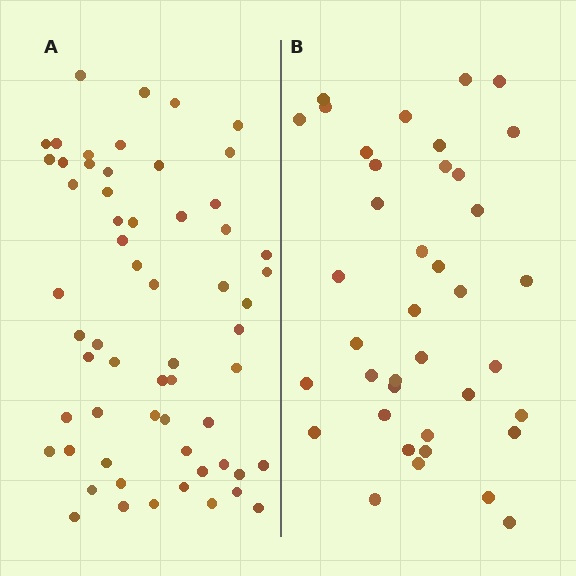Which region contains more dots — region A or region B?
Region A (the left region) has more dots.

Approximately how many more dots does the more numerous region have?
Region A has approximately 20 more dots than region B.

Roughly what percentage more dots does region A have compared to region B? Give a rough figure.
About 55% more.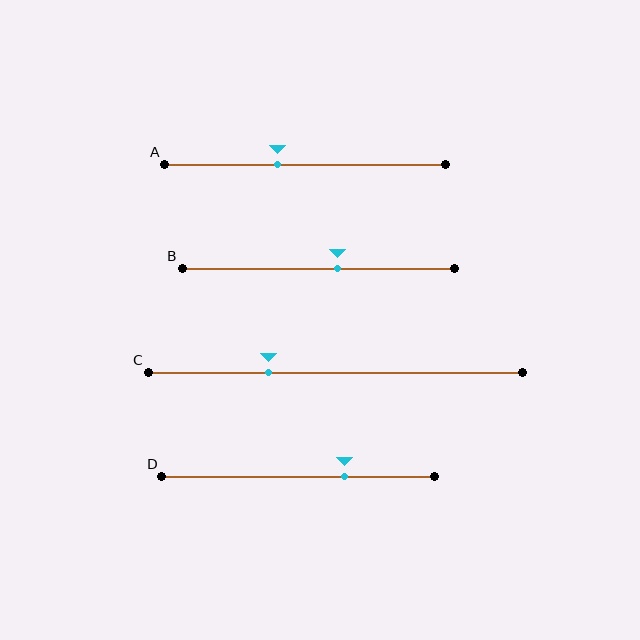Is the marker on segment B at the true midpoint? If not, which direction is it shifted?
No, the marker on segment B is shifted to the right by about 7% of the segment length.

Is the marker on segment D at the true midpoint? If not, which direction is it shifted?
No, the marker on segment D is shifted to the right by about 17% of the segment length.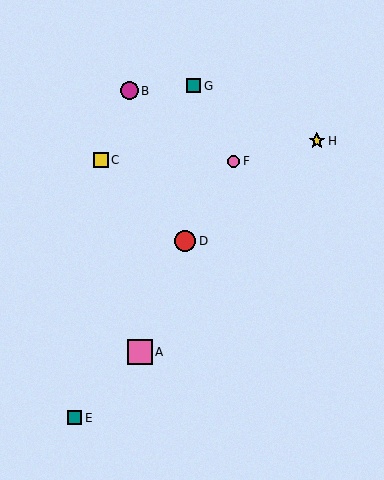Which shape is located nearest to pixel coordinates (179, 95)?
The teal square (labeled G) at (193, 86) is nearest to that location.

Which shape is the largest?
The pink square (labeled A) is the largest.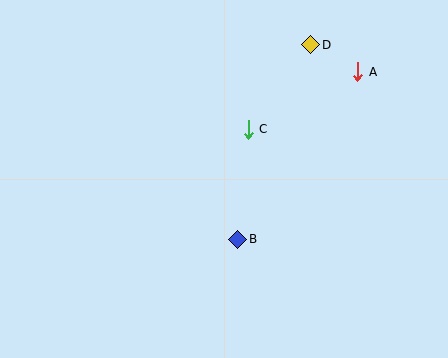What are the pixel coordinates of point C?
Point C is at (248, 129).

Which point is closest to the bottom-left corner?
Point B is closest to the bottom-left corner.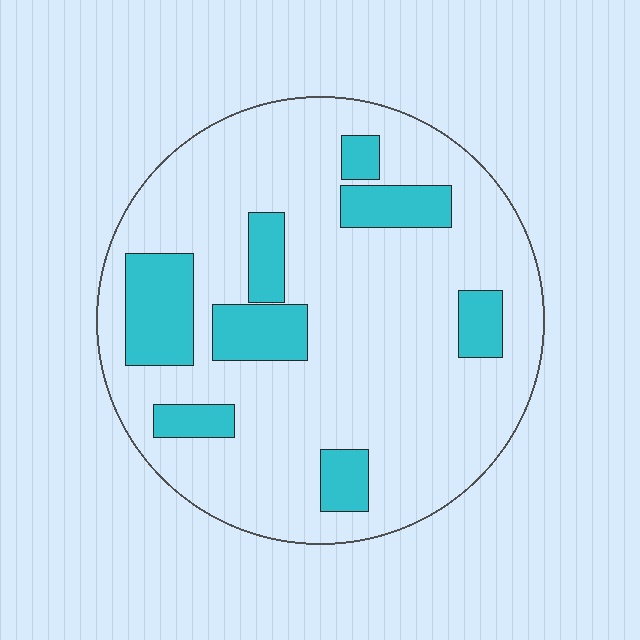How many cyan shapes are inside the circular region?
8.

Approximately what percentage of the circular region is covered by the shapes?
Approximately 20%.